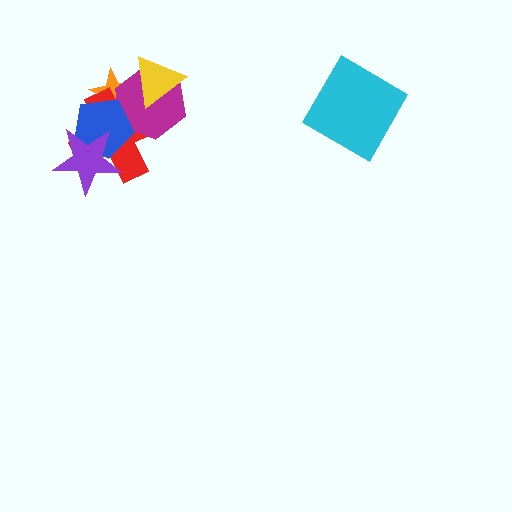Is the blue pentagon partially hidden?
Yes, it is partially covered by another shape.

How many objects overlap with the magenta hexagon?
4 objects overlap with the magenta hexagon.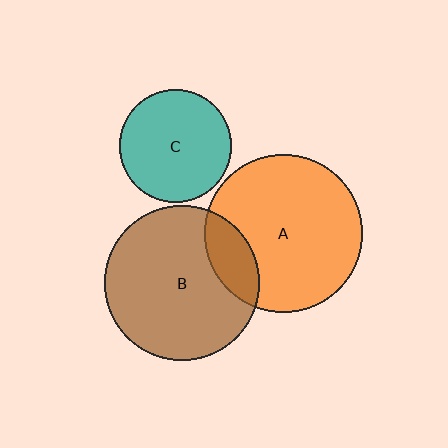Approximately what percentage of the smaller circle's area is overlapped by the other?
Approximately 15%.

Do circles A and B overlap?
Yes.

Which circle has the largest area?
Circle A (orange).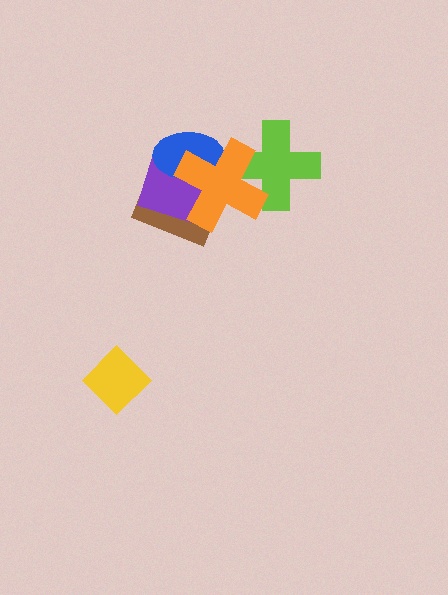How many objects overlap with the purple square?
3 objects overlap with the purple square.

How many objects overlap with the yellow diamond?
0 objects overlap with the yellow diamond.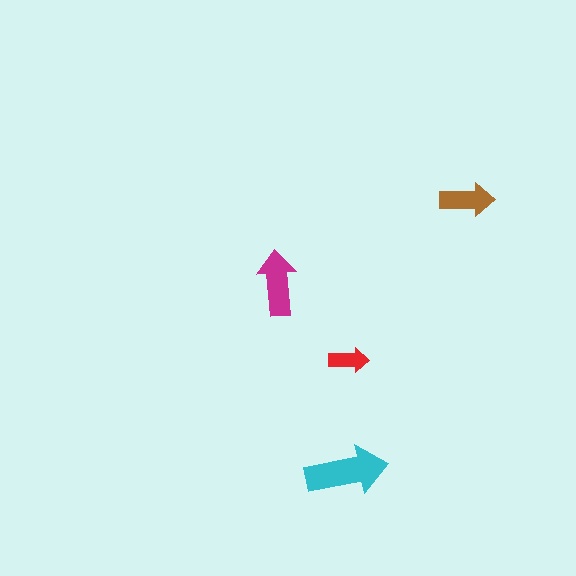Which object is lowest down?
The cyan arrow is bottommost.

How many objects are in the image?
There are 4 objects in the image.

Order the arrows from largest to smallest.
the cyan one, the magenta one, the brown one, the red one.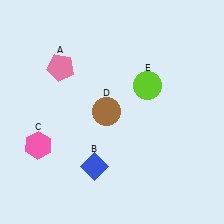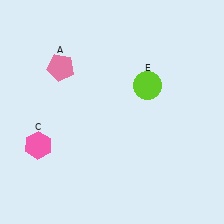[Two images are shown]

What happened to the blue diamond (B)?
The blue diamond (B) was removed in Image 2. It was in the bottom-left area of Image 1.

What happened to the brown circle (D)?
The brown circle (D) was removed in Image 2. It was in the top-left area of Image 1.